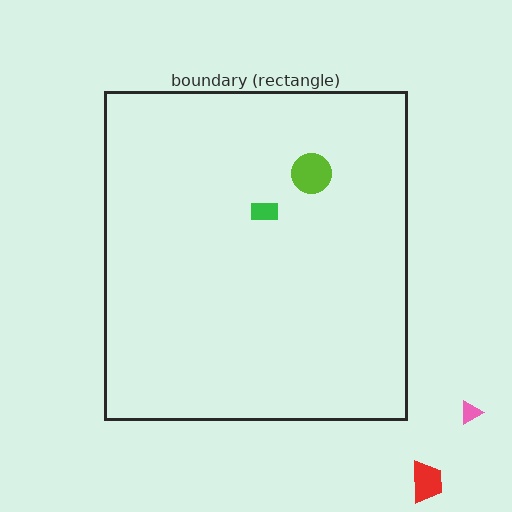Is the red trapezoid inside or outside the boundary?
Outside.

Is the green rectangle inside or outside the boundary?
Inside.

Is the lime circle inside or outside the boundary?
Inside.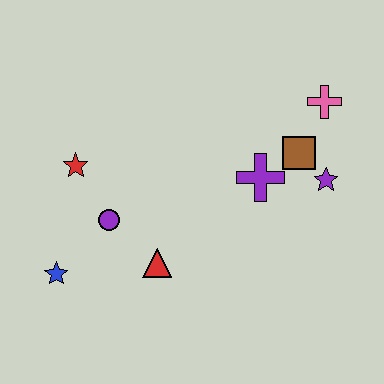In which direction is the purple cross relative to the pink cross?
The purple cross is below the pink cross.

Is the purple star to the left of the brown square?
No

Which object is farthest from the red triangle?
The pink cross is farthest from the red triangle.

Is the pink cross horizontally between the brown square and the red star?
No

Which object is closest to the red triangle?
The purple circle is closest to the red triangle.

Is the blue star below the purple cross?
Yes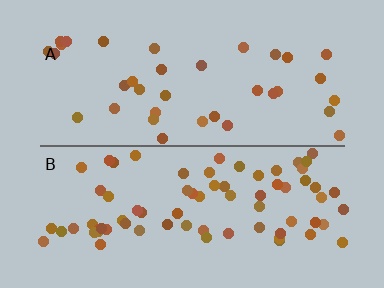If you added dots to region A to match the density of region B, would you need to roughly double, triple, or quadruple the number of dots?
Approximately double.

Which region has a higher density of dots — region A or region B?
B (the bottom).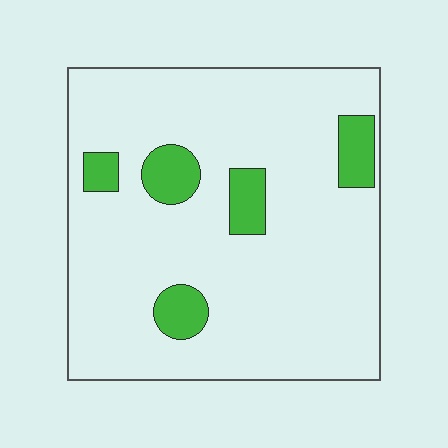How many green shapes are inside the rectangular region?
5.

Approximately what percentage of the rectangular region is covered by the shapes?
Approximately 10%.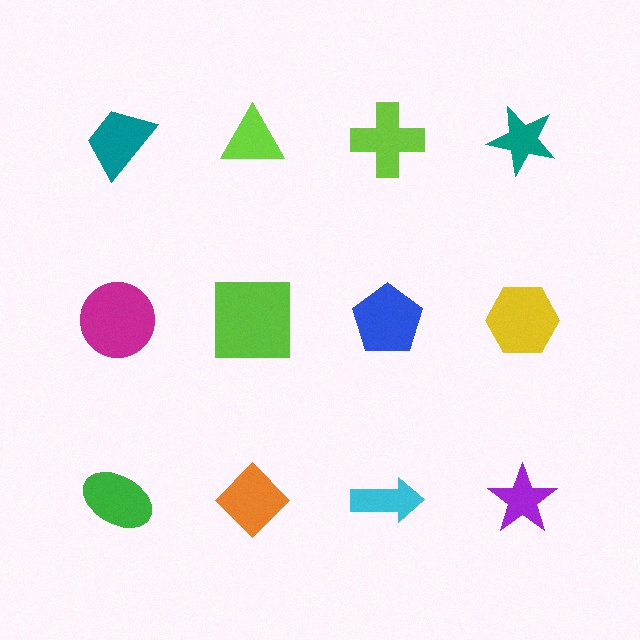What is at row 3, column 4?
A purple star.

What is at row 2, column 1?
A magenta circle.